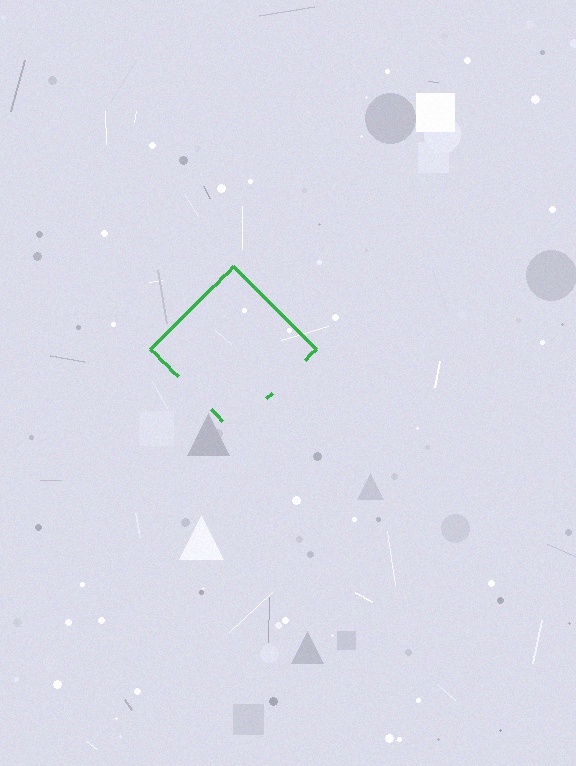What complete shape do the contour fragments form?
The contour fragments form a diamond.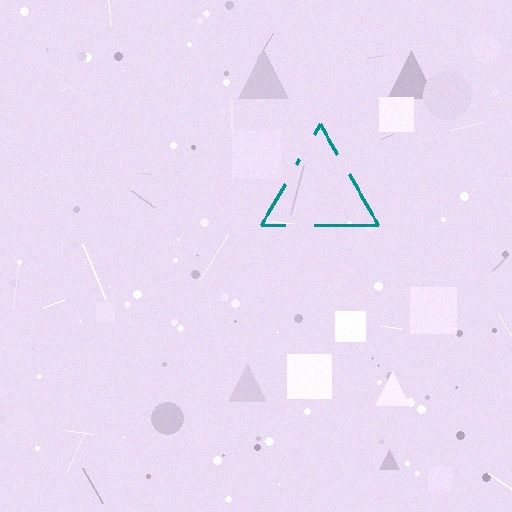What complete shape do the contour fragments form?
The contour fragments form a triangle.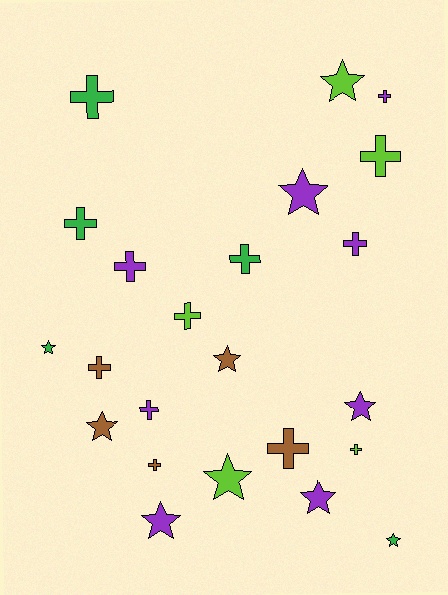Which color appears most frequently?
Purple, with 8 objects.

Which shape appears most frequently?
Cross, with 13 objects.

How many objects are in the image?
There are 23 objects.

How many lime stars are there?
There are 2 lime stars.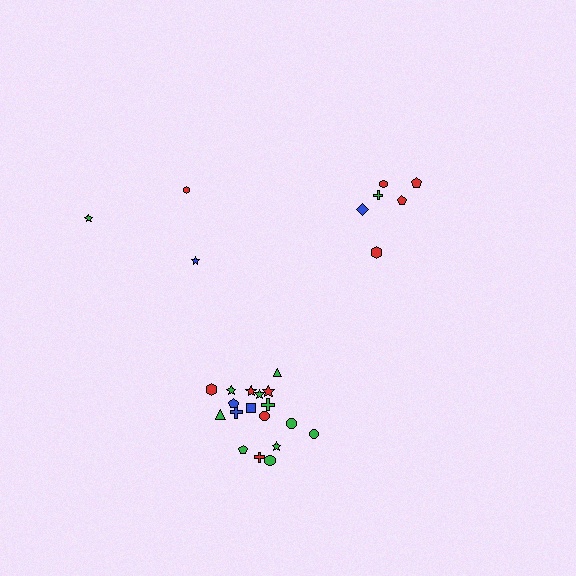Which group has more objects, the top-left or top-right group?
The top-right group.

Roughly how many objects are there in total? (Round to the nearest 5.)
Roughly 25 objects in total.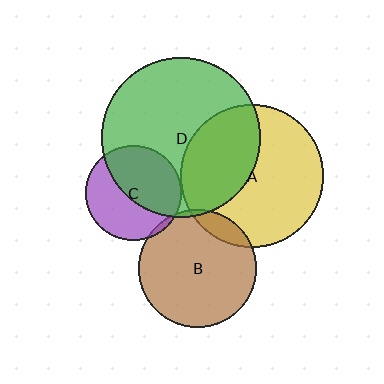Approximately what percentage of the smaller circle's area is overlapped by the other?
Approximately 40%.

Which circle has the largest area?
Circle D (green).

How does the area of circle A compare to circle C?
Approximately 2.2 times.